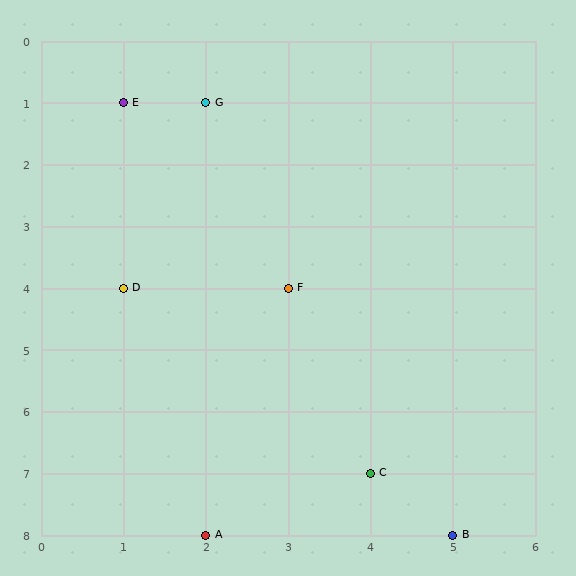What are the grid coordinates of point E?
Point E is at grid coordinates (1, 1).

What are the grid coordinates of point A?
Point A is at grid coordinates (2, 8).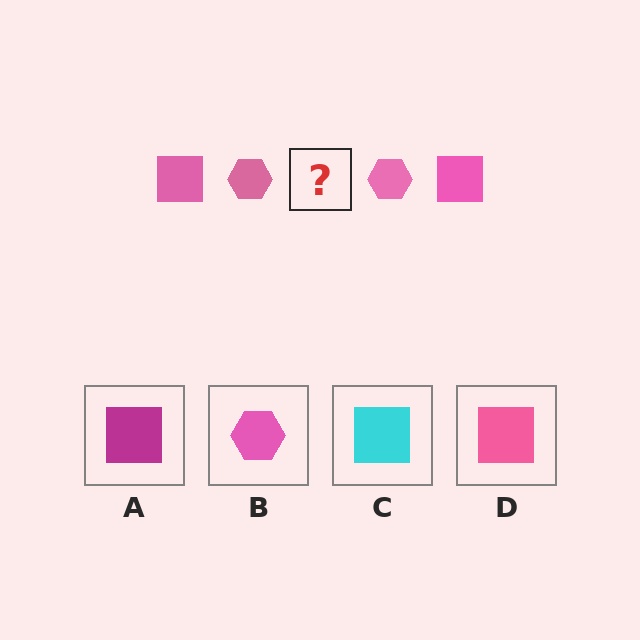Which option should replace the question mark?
Option D.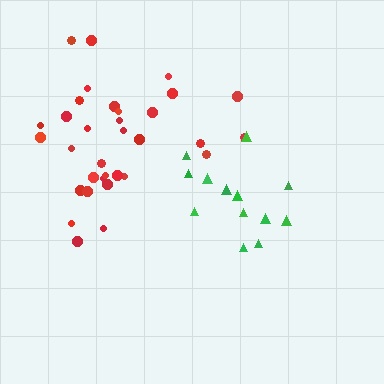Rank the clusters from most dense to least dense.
green, red.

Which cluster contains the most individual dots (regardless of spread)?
Red (33).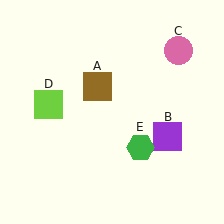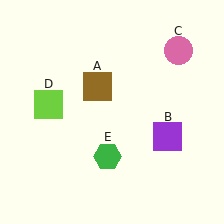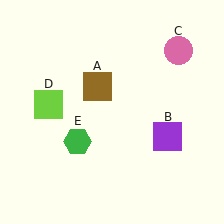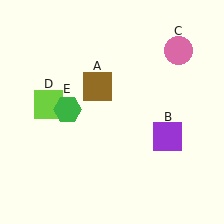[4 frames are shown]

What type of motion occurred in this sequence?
The green hexagon (object E) rotated clockwise around the center of the scene.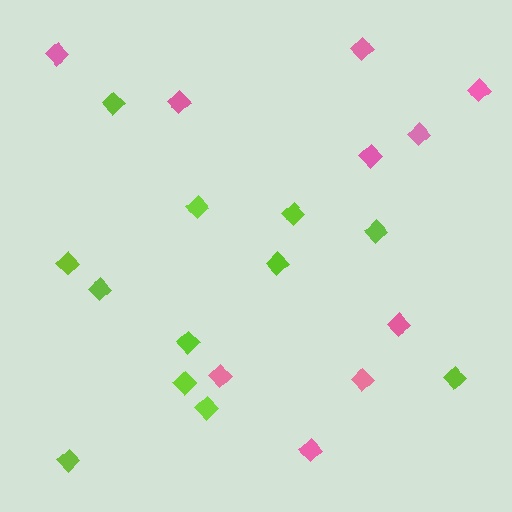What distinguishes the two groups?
There are 2 groups: one group of pink diamonds (10) and one group of lime diamonds (12).